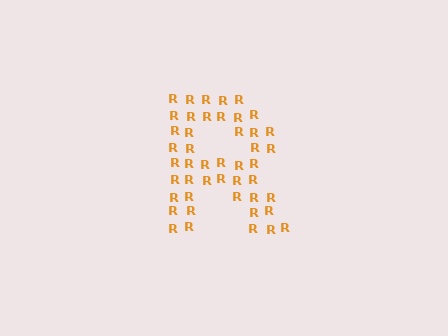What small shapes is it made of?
It is made of small letter R's.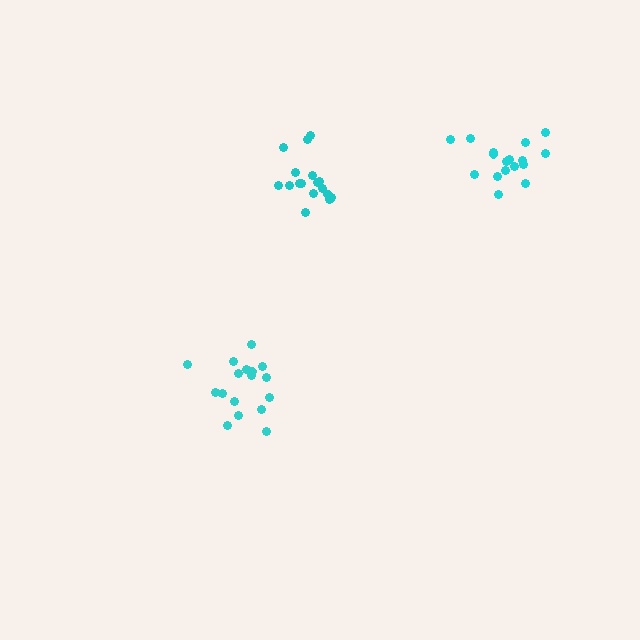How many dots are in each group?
Group 1: 17 dots, Group 2: 18 dots, Group 3: 17 dots (52 total).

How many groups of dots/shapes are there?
There are 3 groups.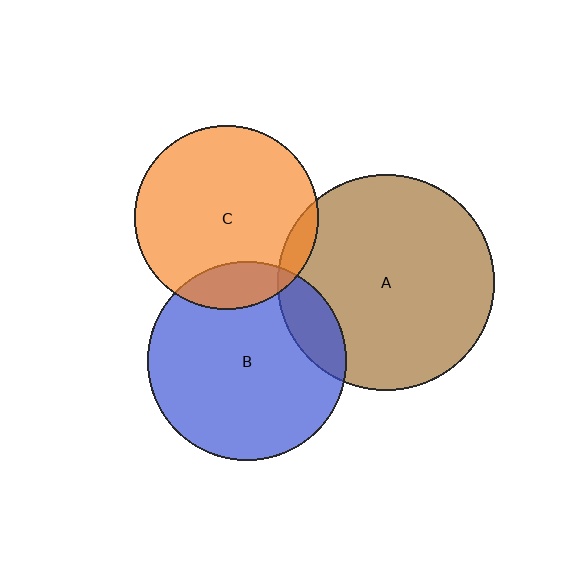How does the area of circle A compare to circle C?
Approximately 1.4 times.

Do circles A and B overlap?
Yes.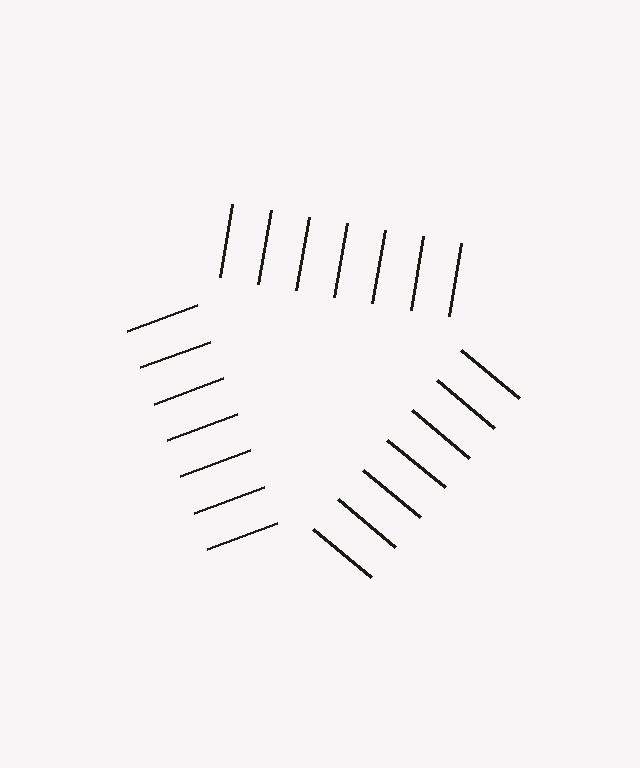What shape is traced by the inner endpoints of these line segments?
An illusory triangle — the line segments terminate on its edges but no continuous stroke is drawn.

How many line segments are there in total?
21 — 7 along each of the 3 edges.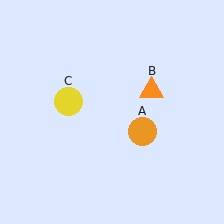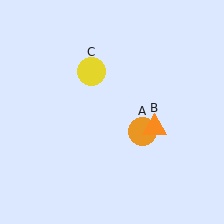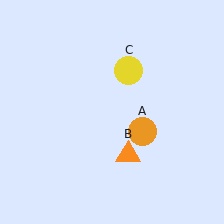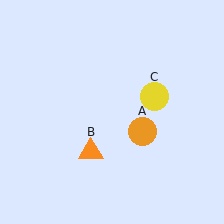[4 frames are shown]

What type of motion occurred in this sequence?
The orange triangle (object B), yellow circle (object C) rotated clockwise around the center of the scene.